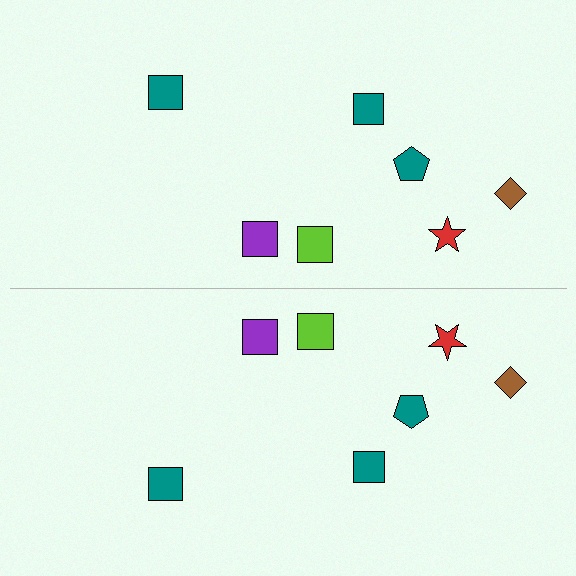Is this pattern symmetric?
Yes, this pattern has bilateral (reflection) symmetry.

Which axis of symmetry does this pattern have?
The pattern has a horizontal axis of symmetry running through the center of the image.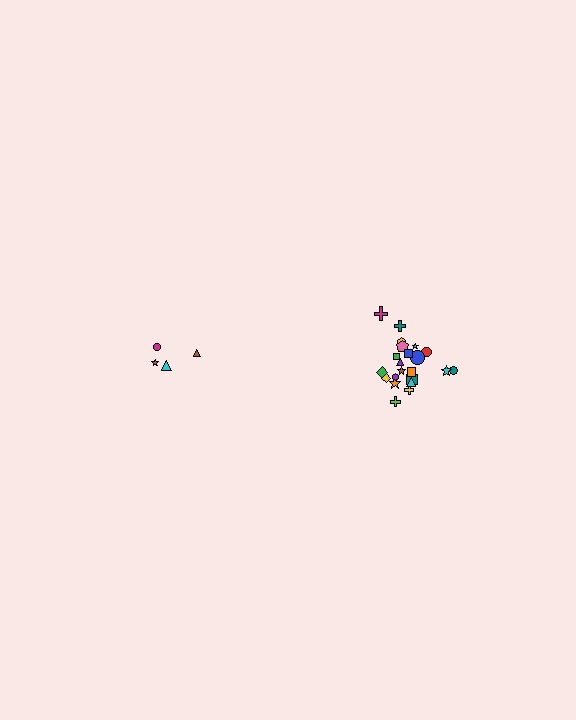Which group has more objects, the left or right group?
The right group.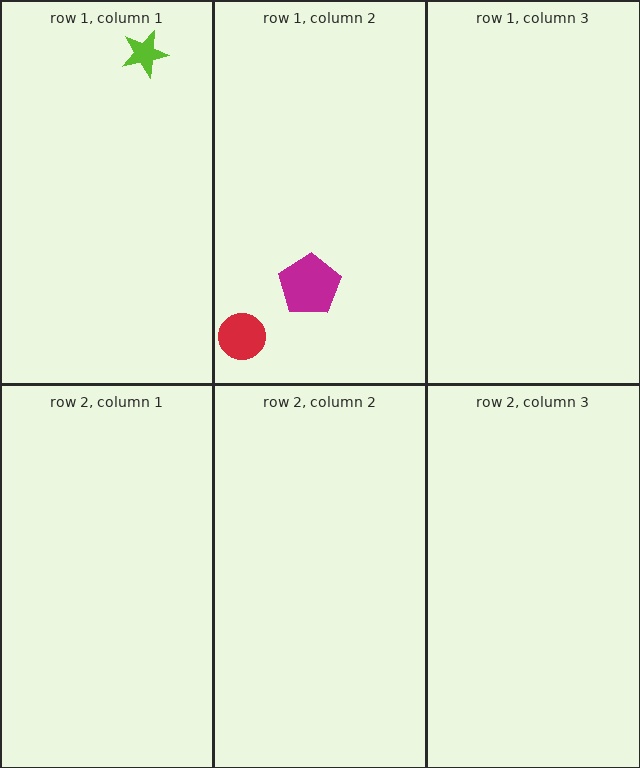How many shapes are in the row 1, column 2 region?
2.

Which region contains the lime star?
The row 1, column 1 region.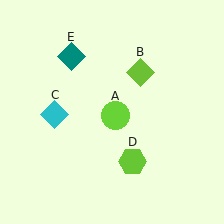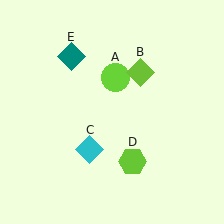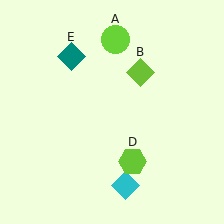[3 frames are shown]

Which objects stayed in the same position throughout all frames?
Lime diamond (object B) and lime hexagon (object D) and teal diamond (object E) remained stationary.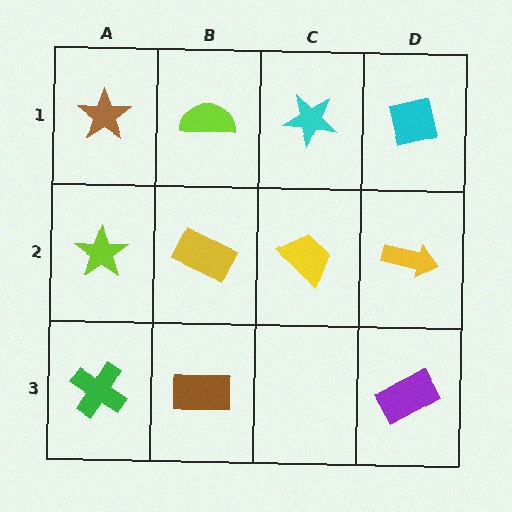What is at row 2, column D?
A yellow arrow.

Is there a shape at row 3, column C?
No, that cell is empty.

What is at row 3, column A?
A green cross.